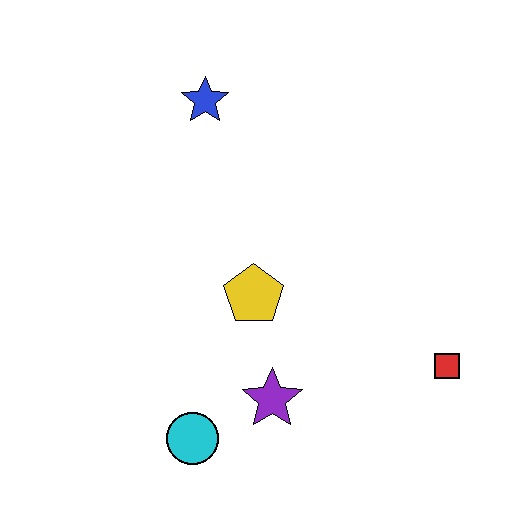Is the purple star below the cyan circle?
No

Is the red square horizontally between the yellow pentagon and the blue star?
No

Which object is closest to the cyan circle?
The purple star is closest to the cyan circle.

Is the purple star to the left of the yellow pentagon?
No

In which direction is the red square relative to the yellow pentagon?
The red square is to the right of the yellow pentagon.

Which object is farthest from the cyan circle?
The blue star is farthest from the cyan circle.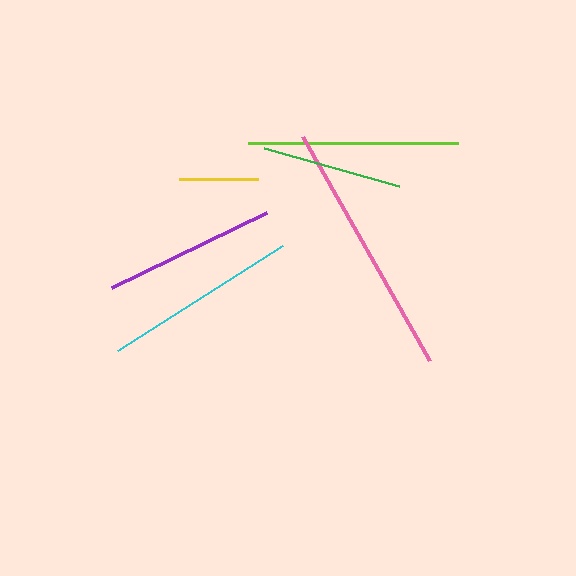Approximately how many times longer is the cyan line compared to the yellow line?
The cyan line is approximately 2.5 times the length of the yellow line.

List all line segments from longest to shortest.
From longest to shortest: pink, lime, cyan, purple, green, yellow.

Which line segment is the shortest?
The yellow line is the shortest at approximately 79 pixels.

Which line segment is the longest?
The pink line is the longest at approximately 258 pixels.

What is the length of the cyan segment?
The cyan segment is approximately 195 pixels long.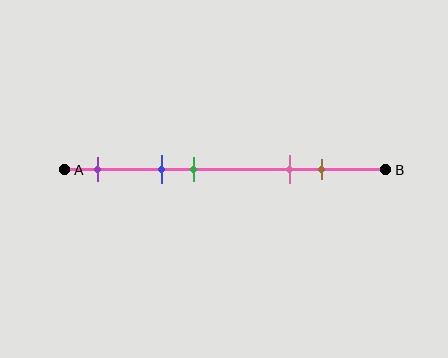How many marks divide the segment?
There are 5 marks dividing the segment.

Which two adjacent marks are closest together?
The blue and green marks are the closest adjacent pair.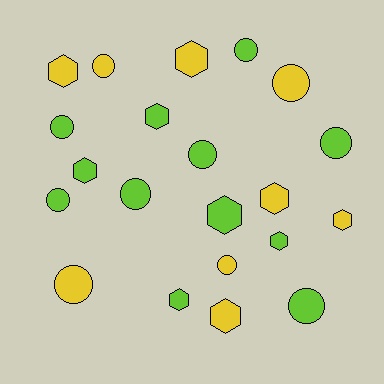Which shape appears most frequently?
Circle, with 11 objects.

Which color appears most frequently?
Lime, with 12 objects.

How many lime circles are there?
There are 7 lime circles.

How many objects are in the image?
There are 21 objects.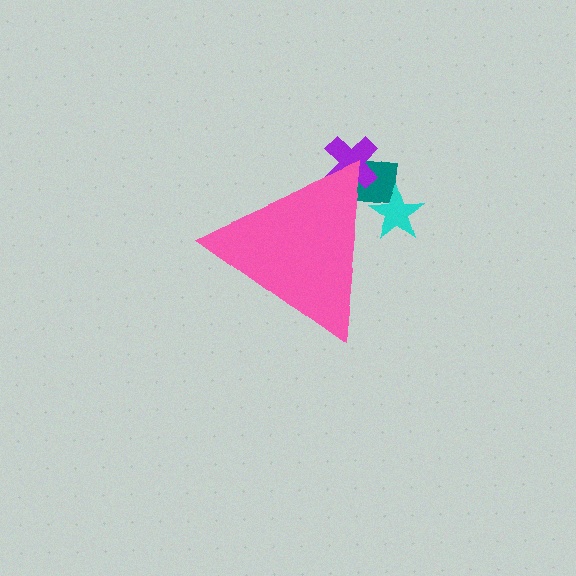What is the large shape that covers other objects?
A pink triangle.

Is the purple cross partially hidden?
Yes, the purple cross is partially hidden behind the pink triangle.